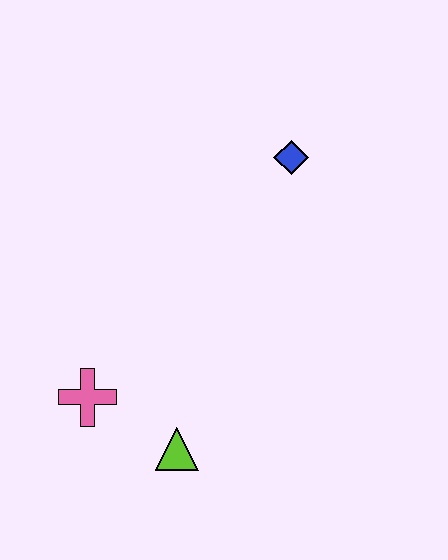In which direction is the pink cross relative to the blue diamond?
The pink cross is below the blue diamond.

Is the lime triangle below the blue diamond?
Yes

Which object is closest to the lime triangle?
The pink cross is closest to the lime triangle.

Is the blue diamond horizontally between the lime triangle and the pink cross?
No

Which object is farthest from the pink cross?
The blue diamond is farthest from the pink cross.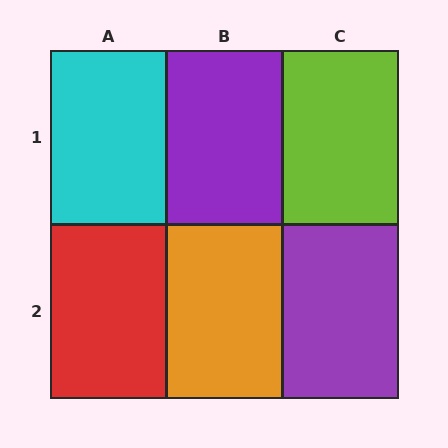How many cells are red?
1 cell is red.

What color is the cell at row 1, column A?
Cyan.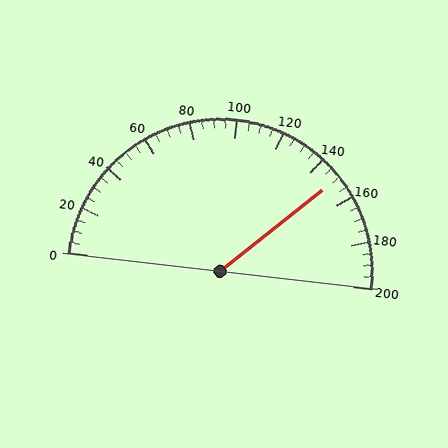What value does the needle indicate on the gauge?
The needle indicates approximately 150.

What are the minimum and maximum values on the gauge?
The gauge ranges from 0 to 200.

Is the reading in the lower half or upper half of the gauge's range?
The reading is in the upper half of the range (0 to 200).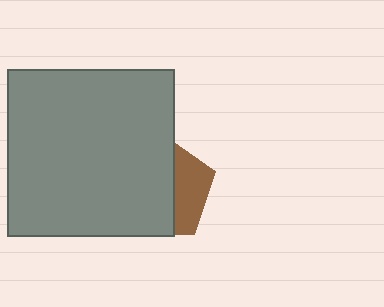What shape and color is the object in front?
The object in front is a gray square.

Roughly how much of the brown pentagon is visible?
A small part of it is visible (roughly 32%).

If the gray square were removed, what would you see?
You would see the complete brown pentagon.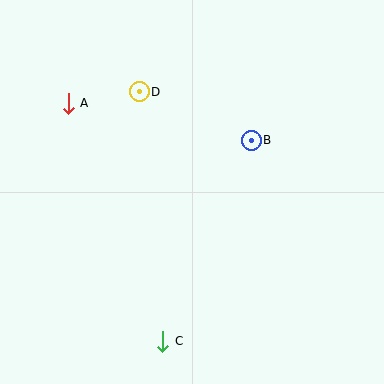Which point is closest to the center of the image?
Point B at (251, 140) is closest to the center.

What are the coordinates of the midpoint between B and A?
The midpoint between B and A is at (160, 122).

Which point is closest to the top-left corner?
Point A is closest to the top-left corner.